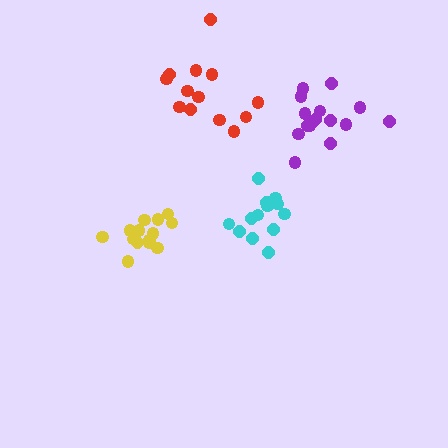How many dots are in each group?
Group 1: 13 dots, Group 2: 16 dots, Group 3: 13 dots, Group 4: 14 dots (56 total).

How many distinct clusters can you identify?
There are 4 distinct clusters.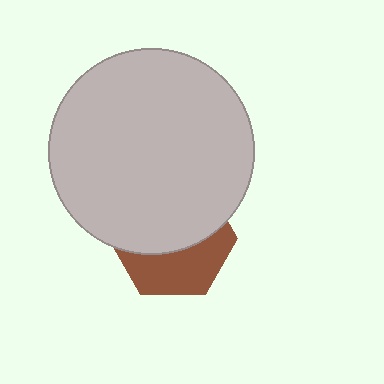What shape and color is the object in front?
The object in front is a light gray circle.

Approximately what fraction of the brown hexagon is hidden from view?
Roughly 58% of the brown hexagon is hidden behind the light gray circle.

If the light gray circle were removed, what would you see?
You would see the complete brown hexagon.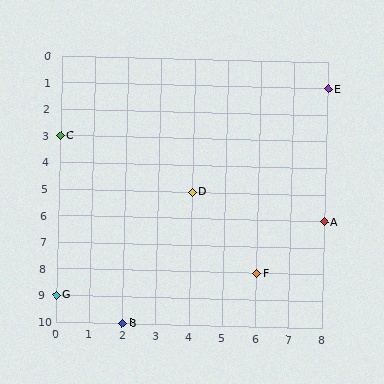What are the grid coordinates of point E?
Point E is at grid coordinates (8, 1).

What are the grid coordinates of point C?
Point C is at grid coordinates (0, 3).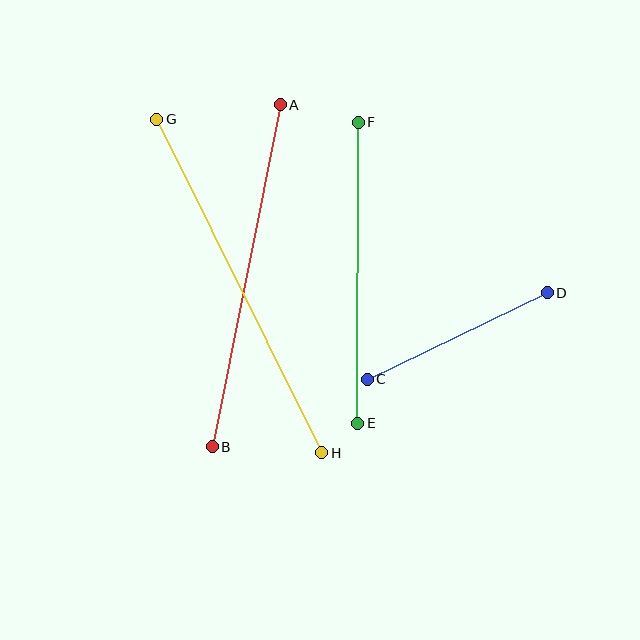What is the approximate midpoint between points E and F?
The midpoint is at approximately (358, 273) pixels.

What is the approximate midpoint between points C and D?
The midpoint is at approximately (457, 336) pixels.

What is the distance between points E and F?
The distance is approximately 301 pixels.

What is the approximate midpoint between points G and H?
The midpoint is at approximately (239, 286) pixels.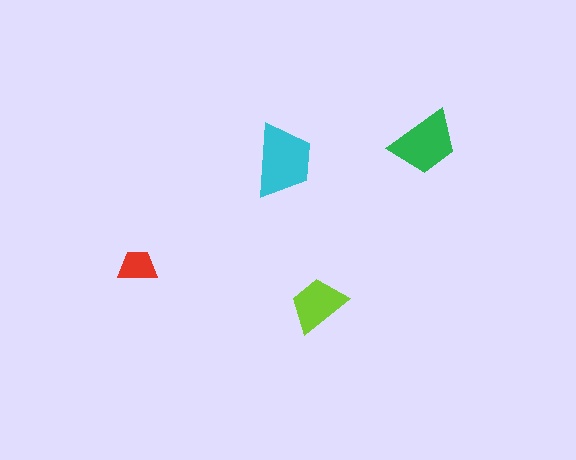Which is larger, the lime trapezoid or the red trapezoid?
The lime one.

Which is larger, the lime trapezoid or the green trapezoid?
The green one.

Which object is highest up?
The green trapezoid is topmost.